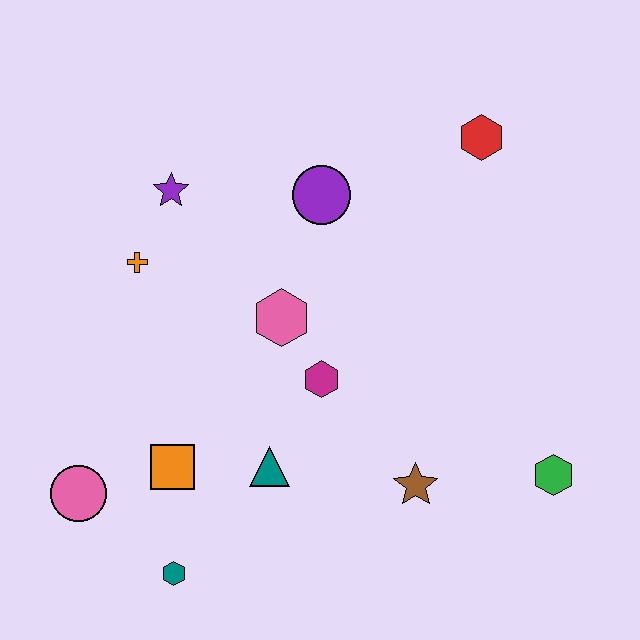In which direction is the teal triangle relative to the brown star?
The teal triangle is to the left of the brown star.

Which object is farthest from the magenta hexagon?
The red hexagon is farthest from the magenta hexagon.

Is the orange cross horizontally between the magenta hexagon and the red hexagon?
No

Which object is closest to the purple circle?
The pink hexagon is closest to the purple circle.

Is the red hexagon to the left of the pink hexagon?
No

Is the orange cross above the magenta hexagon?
Yes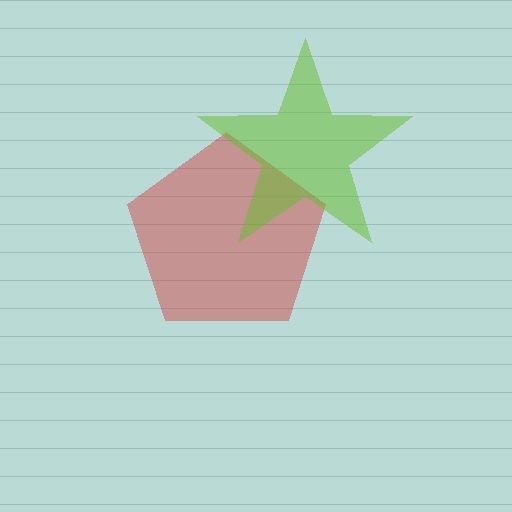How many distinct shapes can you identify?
There are 2 distinct shapes: a red pentagon, a lime star.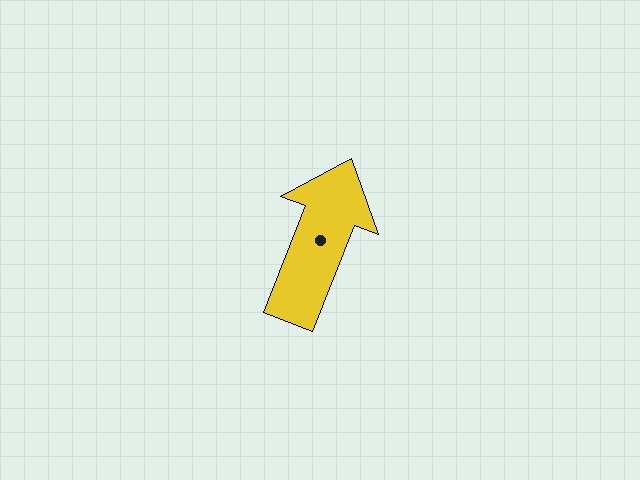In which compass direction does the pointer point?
North.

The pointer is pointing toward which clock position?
Roughly 1 o'clock.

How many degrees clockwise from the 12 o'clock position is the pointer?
Approximately 21 degrees.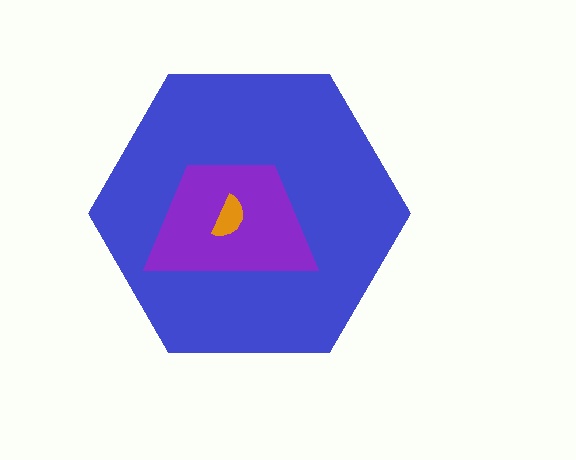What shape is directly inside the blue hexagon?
The purple trapezoid.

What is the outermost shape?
The blue hexagon.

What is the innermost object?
The orange semicircle.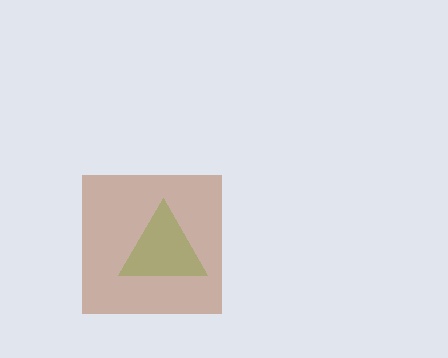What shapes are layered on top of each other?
The layered shapes are: a lime triangle, a brown square.